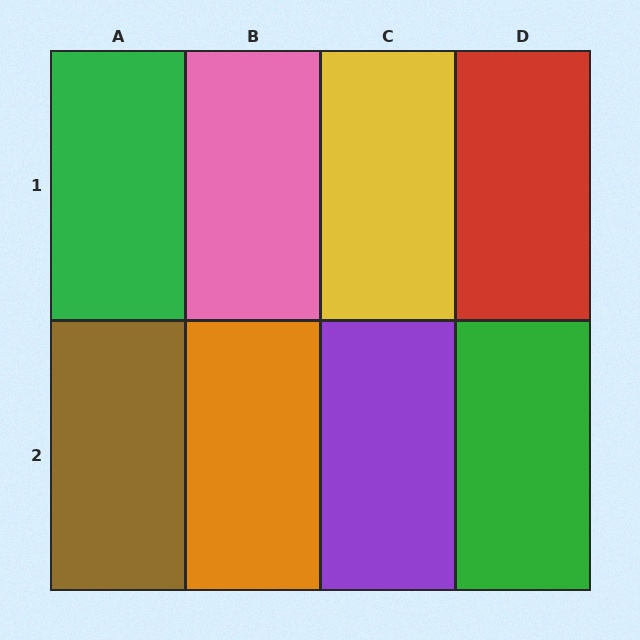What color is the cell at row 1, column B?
Pink.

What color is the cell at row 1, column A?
Green.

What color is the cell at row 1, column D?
Red.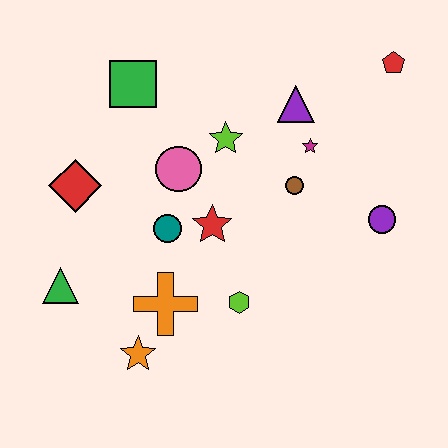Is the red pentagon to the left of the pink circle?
No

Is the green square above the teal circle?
Yes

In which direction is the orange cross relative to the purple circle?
The orange cross is to the left of the purple circle.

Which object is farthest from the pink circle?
The red pentagon is farthest from the pink circle.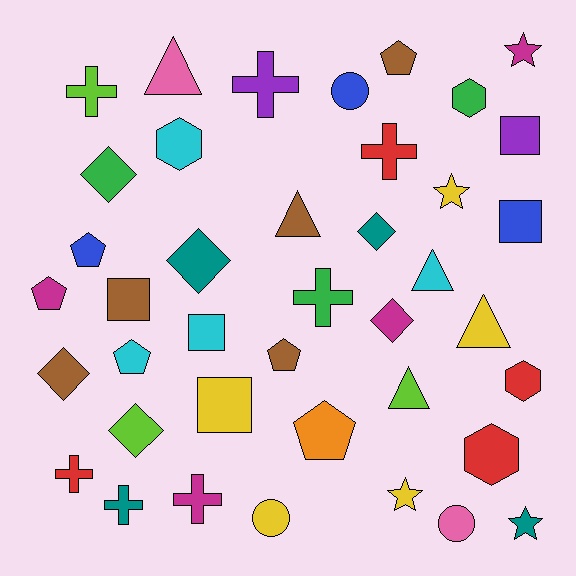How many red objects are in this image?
There are 4 red objects.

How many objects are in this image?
There are 40 objects.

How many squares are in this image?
There are 5 squares.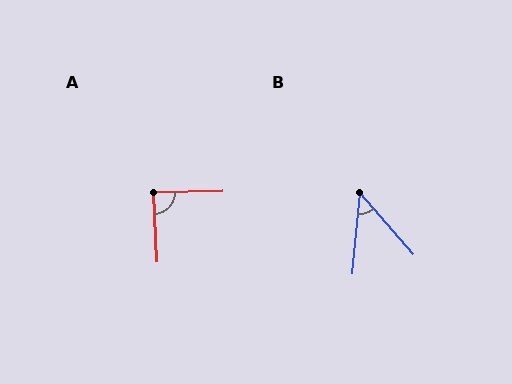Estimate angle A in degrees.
Approximately 88 degrees.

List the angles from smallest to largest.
B (46°), A (88°).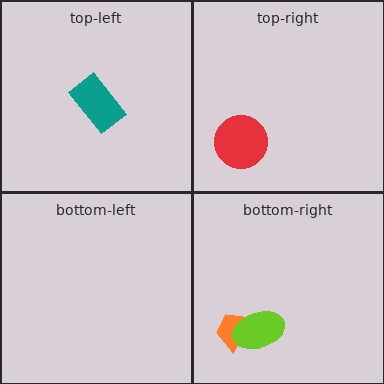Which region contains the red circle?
The top-right region.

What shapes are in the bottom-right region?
The orange trapezoid, the lime ellipse.